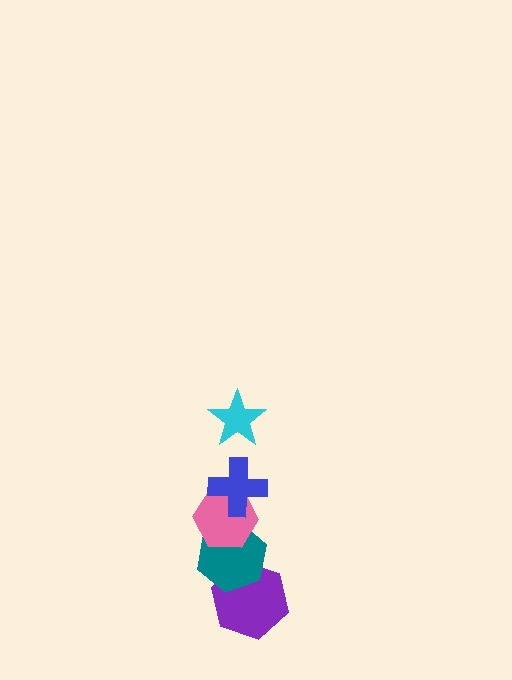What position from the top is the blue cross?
The blue cross is 2nd from the top.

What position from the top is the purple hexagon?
The purple hexagon is 5th from the top.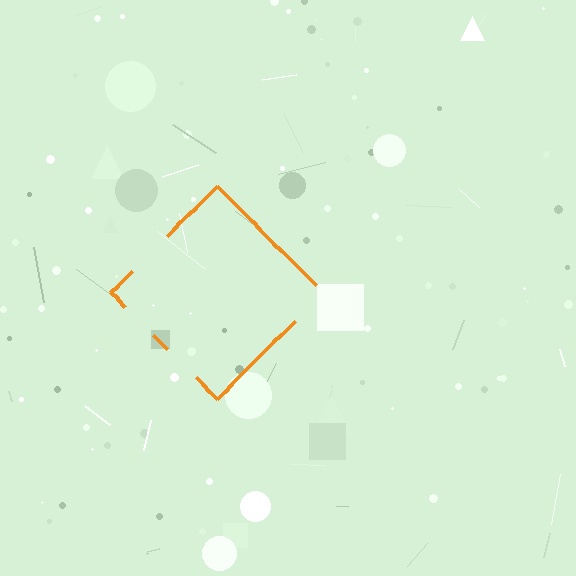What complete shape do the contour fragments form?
The contour fragments form a diamond.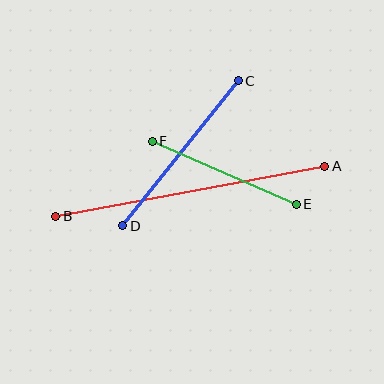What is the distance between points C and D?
The distance is approximately 186 pixels.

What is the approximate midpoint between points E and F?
The midpoint is at approximately (224, 173) pixels.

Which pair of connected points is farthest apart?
Points A and B are farthest apart.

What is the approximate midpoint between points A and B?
The midpoint is at approximately (190, 191) pixels.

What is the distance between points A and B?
The distance is approximately 273 pixels.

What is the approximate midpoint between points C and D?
The midpoint is at approximately (181, 153) pixels.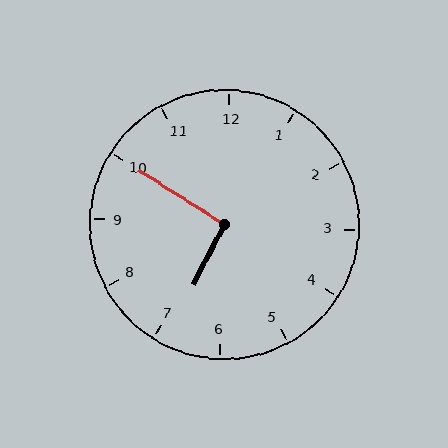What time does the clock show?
6:50.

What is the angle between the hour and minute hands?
Approximately 95 degrees.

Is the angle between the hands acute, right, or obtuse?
It is right.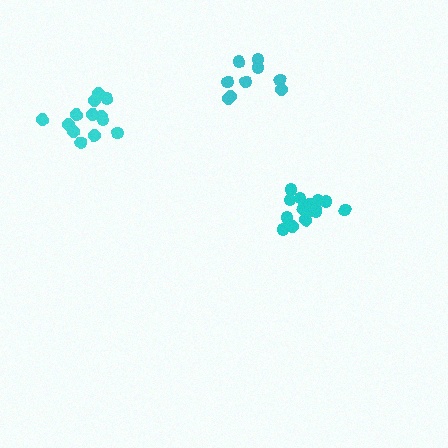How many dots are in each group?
Group 1: 15 dots, Group 2: 13 dots, Group 3: 9 dots (37 total).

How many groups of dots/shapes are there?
There are 3 groups.